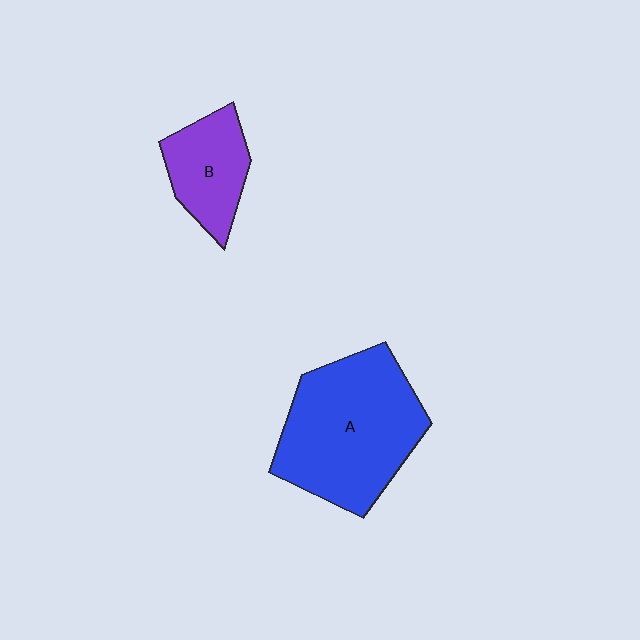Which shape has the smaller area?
Shape B (purple).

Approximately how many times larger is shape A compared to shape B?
Approximately 2.2 times.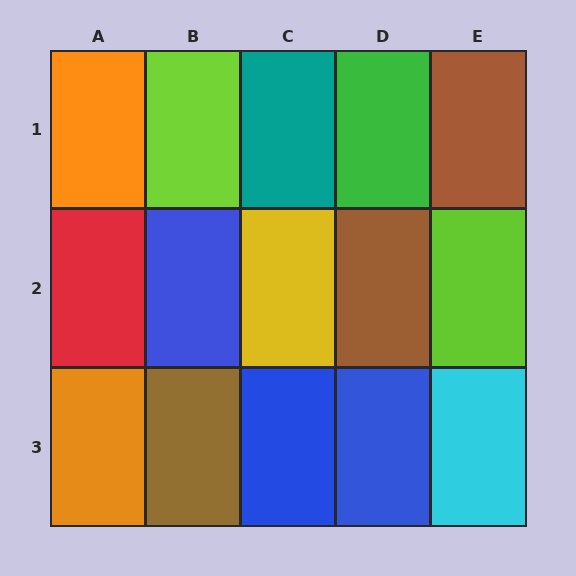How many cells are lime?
2 cells are lime.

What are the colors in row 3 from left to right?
Orange, brown, blue, blue, cyan.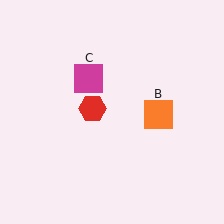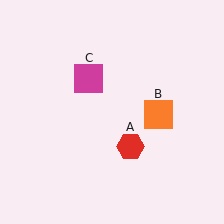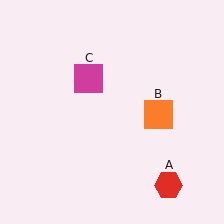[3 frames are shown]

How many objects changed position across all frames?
1 object changed position: red hexagon (object A).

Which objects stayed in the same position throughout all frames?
Orange square (object B) and magenta square (object C) remained stationary.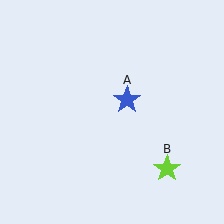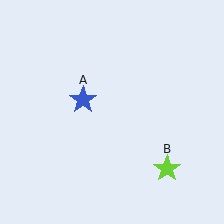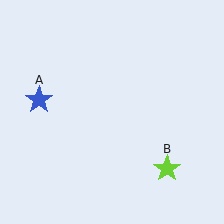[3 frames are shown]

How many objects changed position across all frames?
1 object changed position: blue star (object A).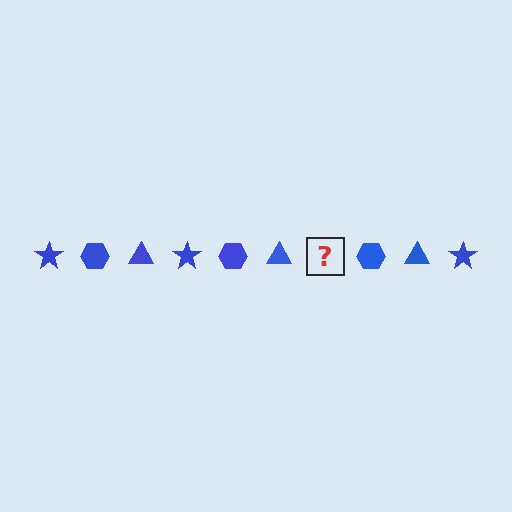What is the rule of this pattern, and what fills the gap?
The rule is that the pattern cycles through star, hexagon, triangle shapes in blue. The gap should be filled with a blue star.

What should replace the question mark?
The question mark should be replaced with a blue star.